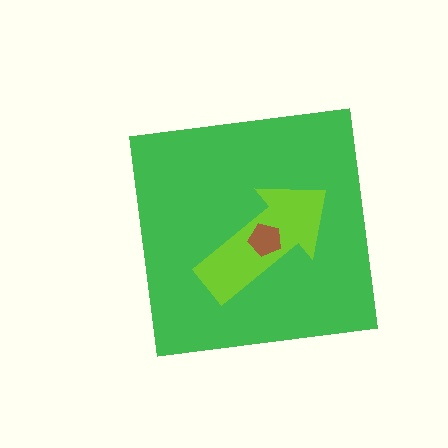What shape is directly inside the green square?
The lime arrow.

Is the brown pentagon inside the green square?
Yes.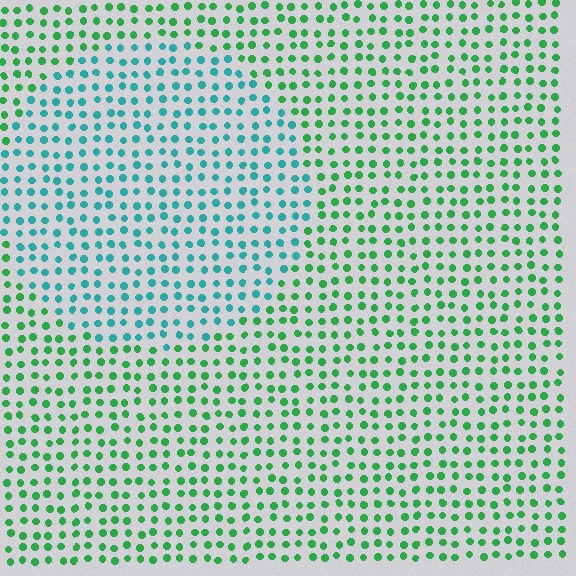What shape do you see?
I see a circle.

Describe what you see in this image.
The image is filled with small green elements in a uniform arrangement. A circle-shaped region is visible where the elements are tinted to a slightly different hue, forming a subtle color boundary.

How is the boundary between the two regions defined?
The boundary is defined purely by a slight shift in hue (about 45 degrees). Spacing, size, and orientation are identical on both sides.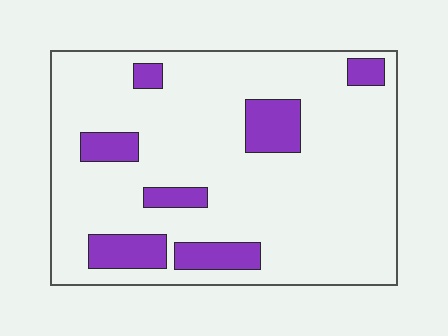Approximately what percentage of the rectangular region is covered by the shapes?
Approximately 15%.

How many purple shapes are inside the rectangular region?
7.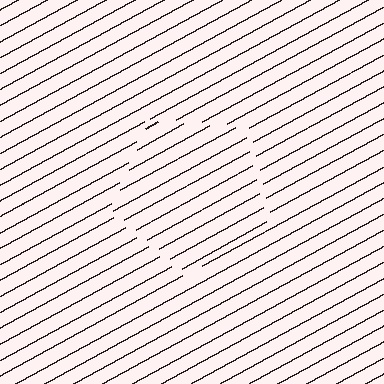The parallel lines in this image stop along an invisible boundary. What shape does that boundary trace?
An illusory pentagon. The interior of the shape contains the same grating, shifted by half a period — the contour is defined by the phase discontinuity where line-ends from the inner and outer gratings abut.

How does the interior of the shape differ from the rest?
The interior of the shape contains the same grating, shifted by half a period — the contour is defined by the phase discontinuity where line-ends from the inner and outer gratings abut.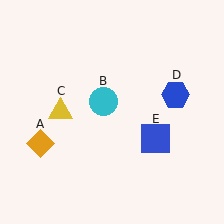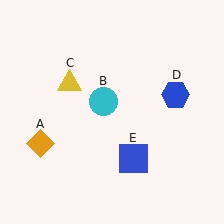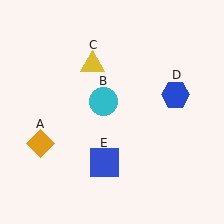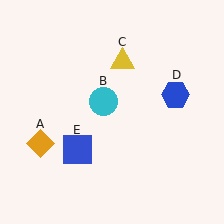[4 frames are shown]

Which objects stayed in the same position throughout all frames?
Orange diamond (object A) and cyan circle (object B) and blue hexagon (object D) remained stationary.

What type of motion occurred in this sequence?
The yellow triangle (object C), blue square (object E) rotated clockwise around the center of the scene.